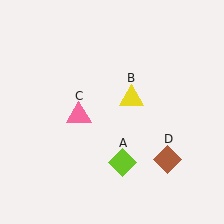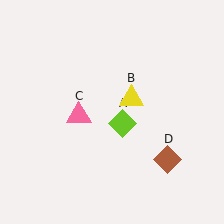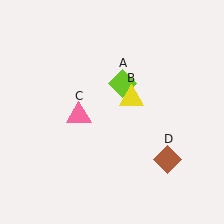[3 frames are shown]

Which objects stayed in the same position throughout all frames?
Yellow triangle (object B) and pink triangle (object C) and brown diamond (object D) remained stationary.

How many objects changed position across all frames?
1 object changed position: lime diamond (object A).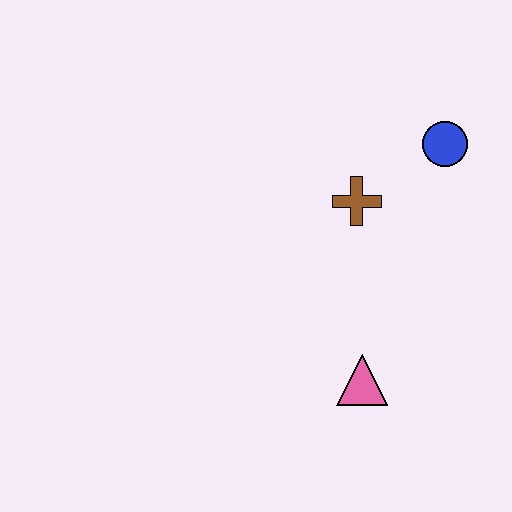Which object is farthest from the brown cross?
The pink triangle is farthest from the brown cross.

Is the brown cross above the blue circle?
No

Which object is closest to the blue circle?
The brown cross is closest to the blue circle.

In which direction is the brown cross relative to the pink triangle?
The brown cross is above the pink triangle.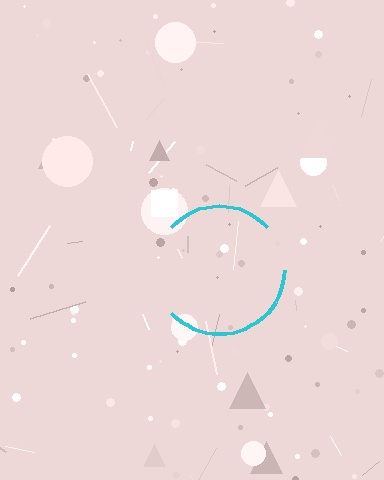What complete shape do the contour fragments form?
The contour fragments form a circle.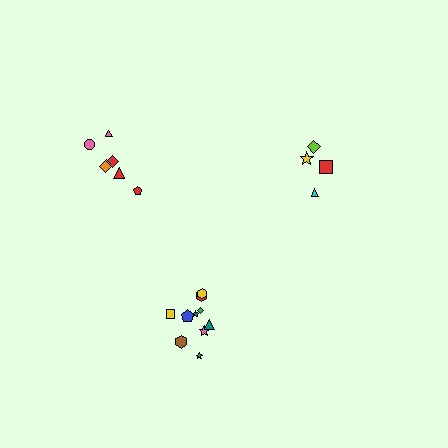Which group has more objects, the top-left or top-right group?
The top-left group.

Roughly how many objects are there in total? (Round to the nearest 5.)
Roughly 20 objects in total.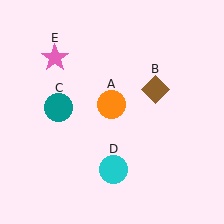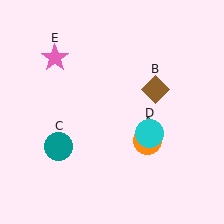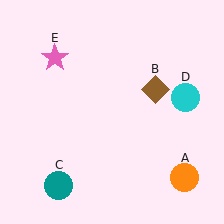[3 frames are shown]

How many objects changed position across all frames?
3 objects changed position: orange circle (object A), teal circle (object C), cyan circle (object D).